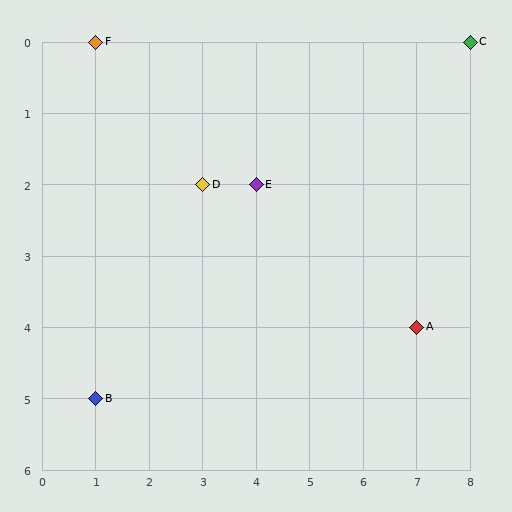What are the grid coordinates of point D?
Point D is at grid coordinates (3, 2).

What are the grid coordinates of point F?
Point F is at grid coordinates (1, 0).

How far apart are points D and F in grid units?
Points D and F are 2 columns and 2 rows apart (about 2.8 grid units diagonally).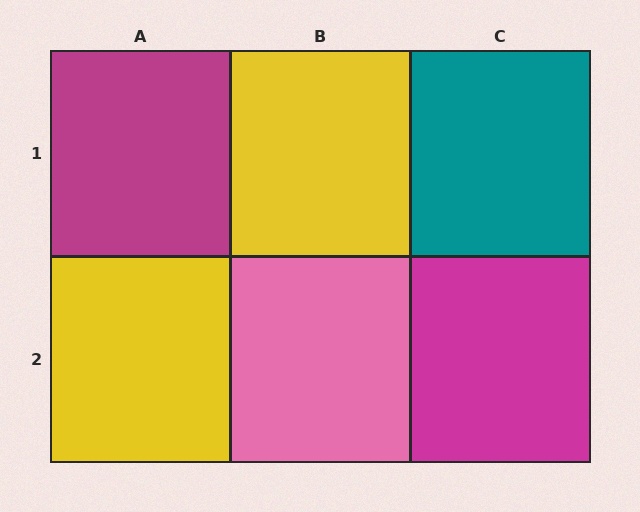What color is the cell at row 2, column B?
Pink.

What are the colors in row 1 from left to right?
Magenta, yellow, teal.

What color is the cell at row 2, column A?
Yellow.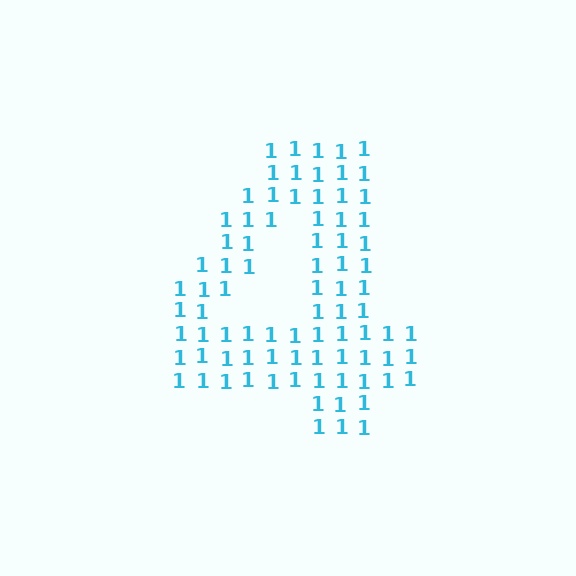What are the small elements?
The small elements are digit 1's.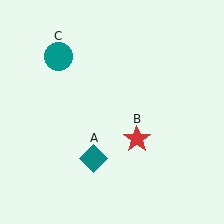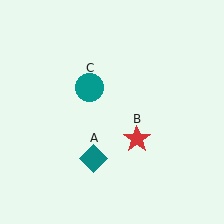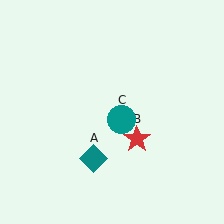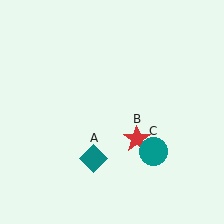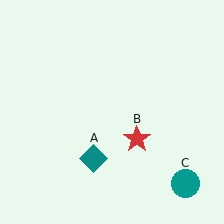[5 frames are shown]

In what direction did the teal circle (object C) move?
The teal circle (object C) moved down and to the right.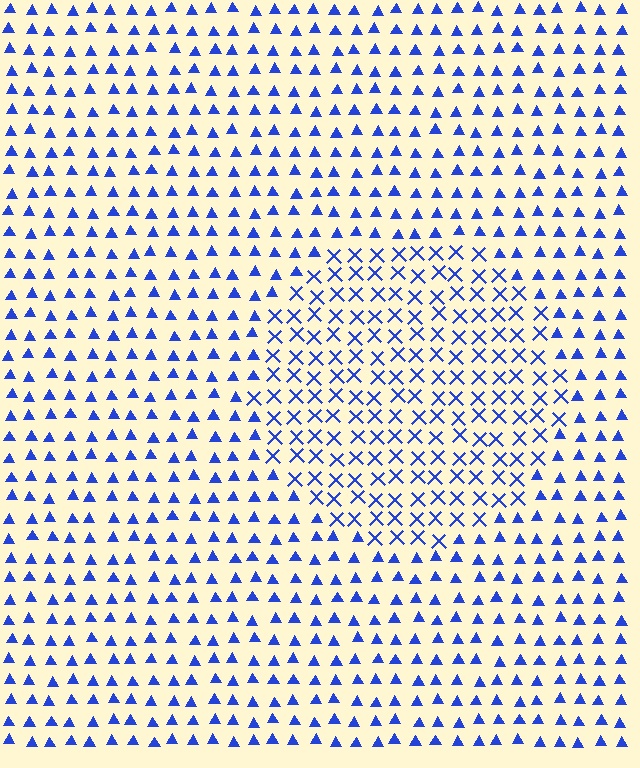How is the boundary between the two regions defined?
The boundary is defined by a change in element shape: X marks inside vs. triangles outside. All elements share the same color and spacing.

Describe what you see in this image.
The image is filled with small blue elements arranged in a uniform grid. A circle-shaped region contains X marks, while the surrounding area contains triangles. The boundary is defined purely by the change in element shape.